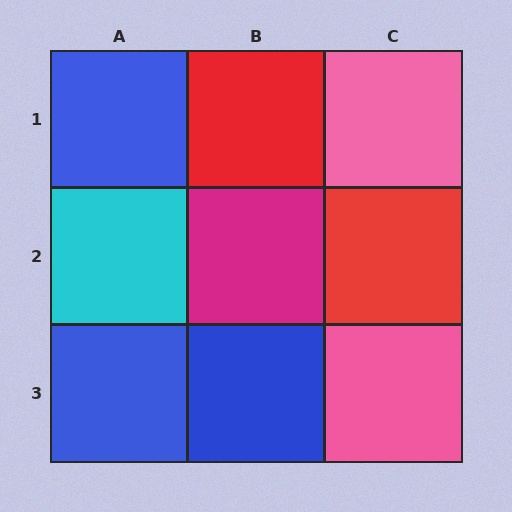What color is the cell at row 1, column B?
Red.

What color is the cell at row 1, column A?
Blue.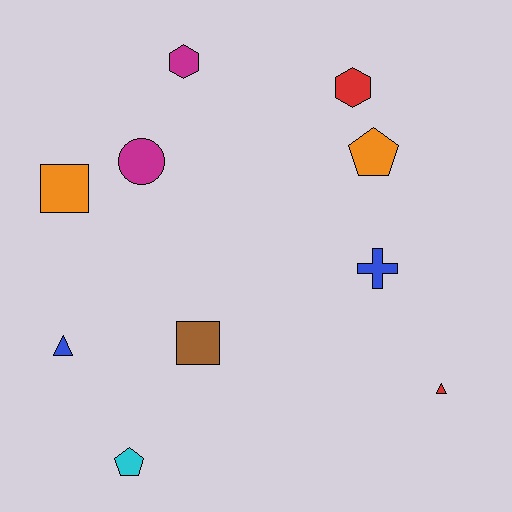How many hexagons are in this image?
There are 2 hexagons.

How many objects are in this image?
There are 10 objects.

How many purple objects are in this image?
There are no purple objects.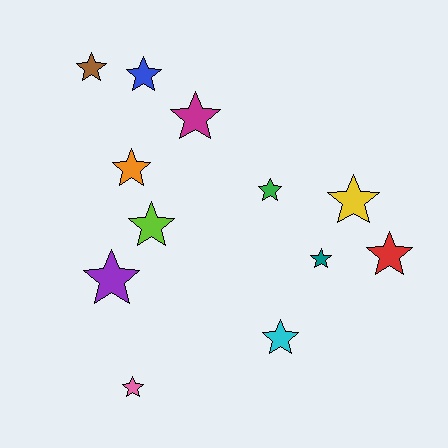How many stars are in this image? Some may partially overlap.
There are 12 stars.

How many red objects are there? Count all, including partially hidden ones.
There is 1 red object.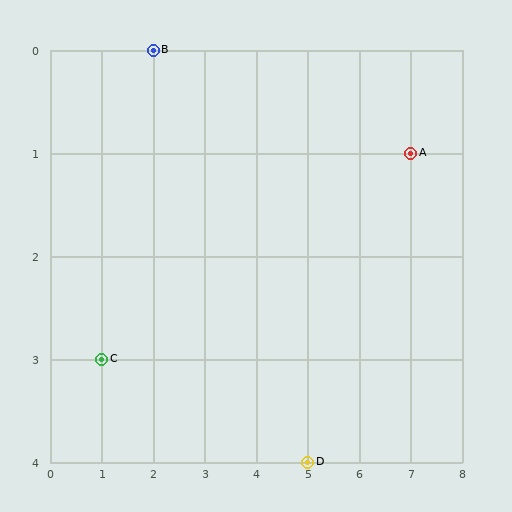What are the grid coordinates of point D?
Point D is at grid coordinates (5, 4).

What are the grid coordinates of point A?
Point A is at grid coordinates (7, 1).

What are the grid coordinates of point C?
Point C is at grid coordinates (1, 3).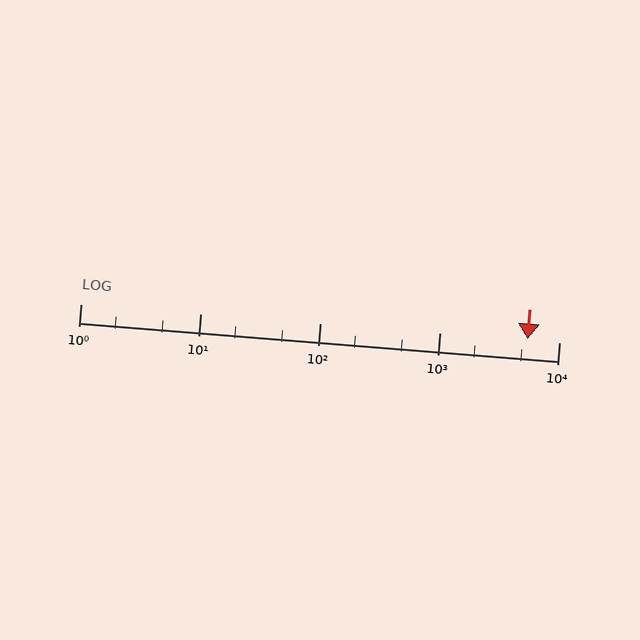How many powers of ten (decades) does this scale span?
The scale spans 4 decades, from 1 to 10000.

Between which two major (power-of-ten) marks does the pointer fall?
The pointer is between 1000 and 10000.